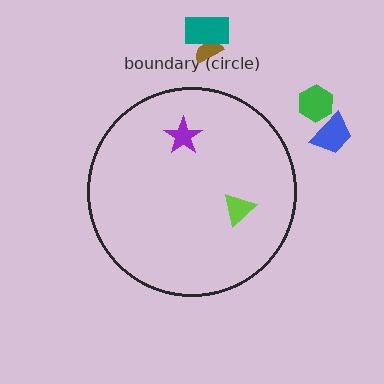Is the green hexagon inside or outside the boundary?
Outside.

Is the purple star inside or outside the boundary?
Inside.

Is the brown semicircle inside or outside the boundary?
Outside.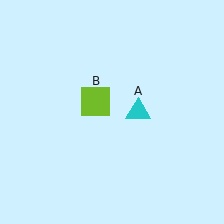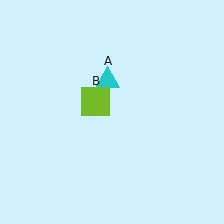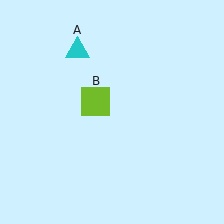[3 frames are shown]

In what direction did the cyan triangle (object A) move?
The cyan triangle (object A) moved up and to the left.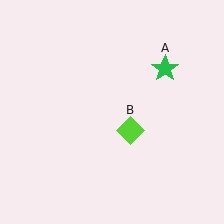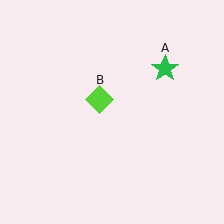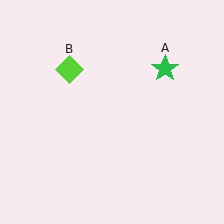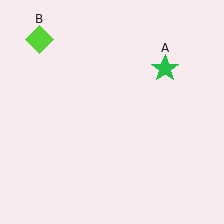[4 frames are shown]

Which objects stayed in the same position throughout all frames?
Green star (object A) remained stationary.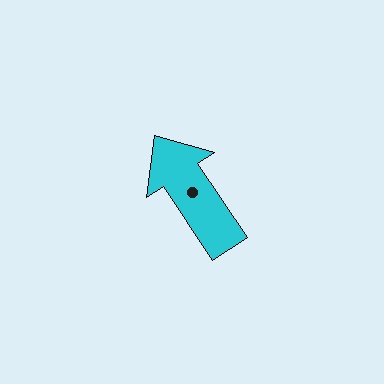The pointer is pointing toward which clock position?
Roughly 11 o'clock.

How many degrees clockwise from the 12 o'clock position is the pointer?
Approximately 326 degrees.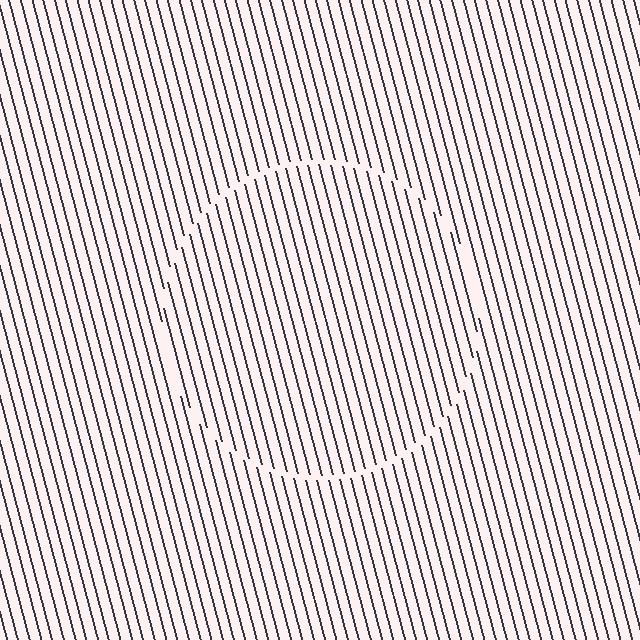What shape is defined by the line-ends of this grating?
An illusory circle. The interior of the shape contains the same grating, shifted by half a period — the contour is defined by the phase discontinuity where line-ends from the inner and outer gratings abut.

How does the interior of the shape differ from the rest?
The interior of the shape contains the same grating, shifted by half a period — the contour is defined by the phase discontinuity where line-ends from the inner and outer gratings abut.